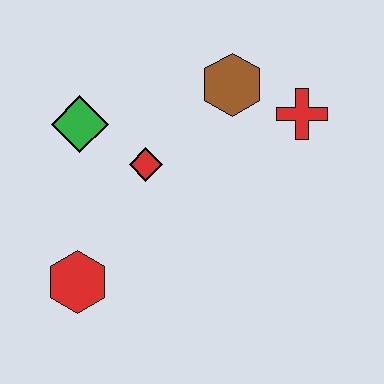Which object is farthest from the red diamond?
The red cross is farthest from the red diamond.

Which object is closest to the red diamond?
The green diamond is closest to the red diamond.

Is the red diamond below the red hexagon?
No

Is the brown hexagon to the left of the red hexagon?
No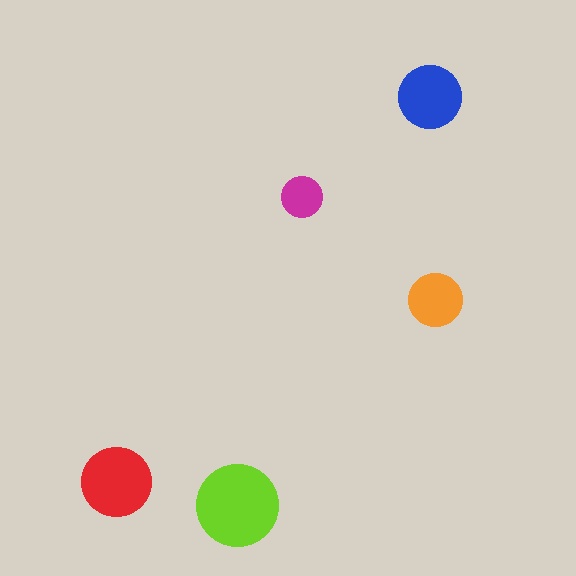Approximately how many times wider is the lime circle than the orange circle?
About 1.5 times wider.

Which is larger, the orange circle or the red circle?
The red one.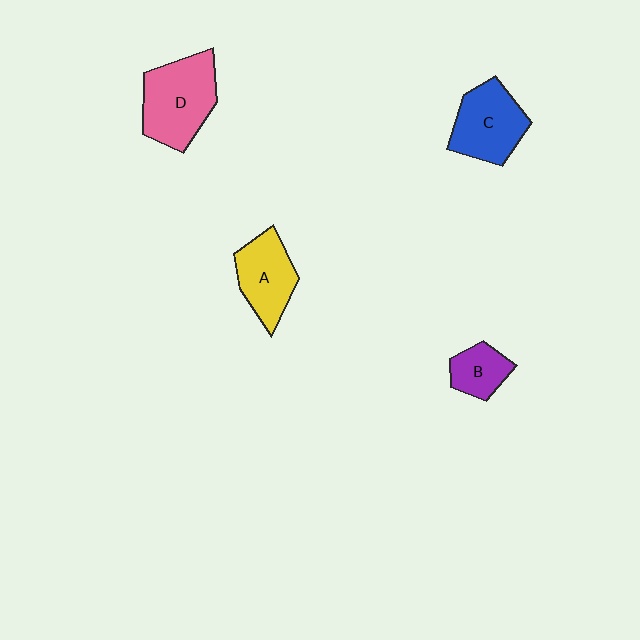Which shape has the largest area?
Shape D (pink).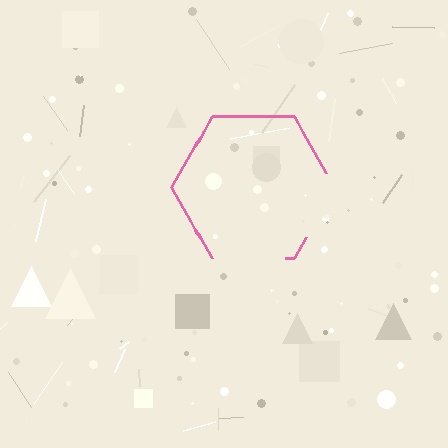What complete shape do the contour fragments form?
The contour fragments form a hexagon.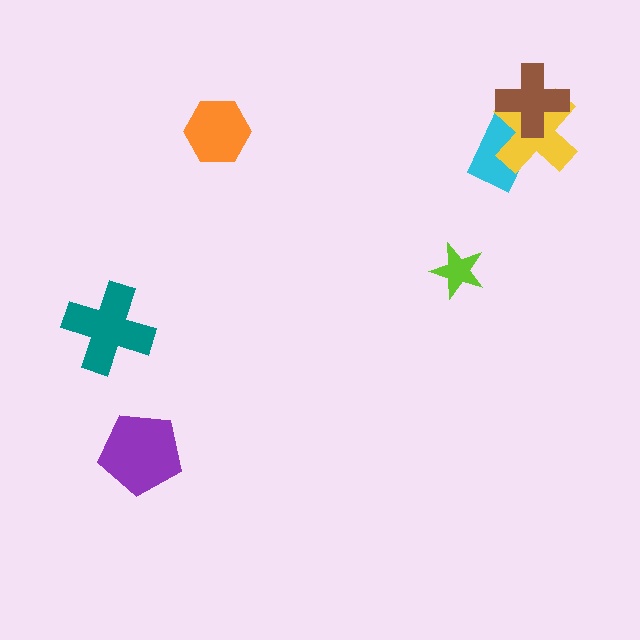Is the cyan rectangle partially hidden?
Yes, it is partially covered by another shape.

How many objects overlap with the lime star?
0 objects overlap with the lime star.